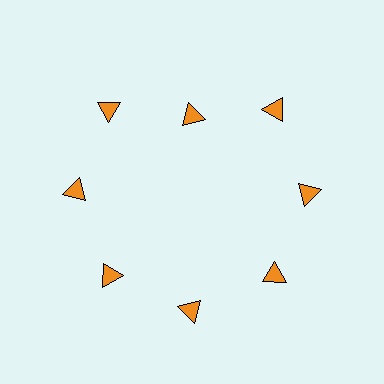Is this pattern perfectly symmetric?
No. The 8 orange triangles are arranged in a ring, but one element near the 12 o'clock position is pulled inward toward the center, breaking the 8-fold rotational symmetry.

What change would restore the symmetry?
The symmetry would be restored by moving it outward, back onto the ring so that all 8 triangles sit at equal angles and equal distance from the center.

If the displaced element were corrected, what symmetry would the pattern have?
It would have 8-fold rotational symmetry — the pattern would map onto itself every 45 degrees.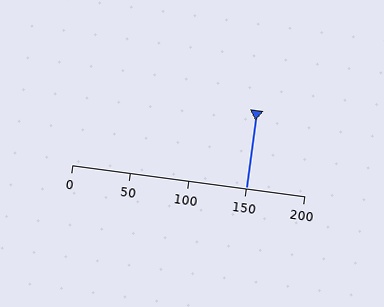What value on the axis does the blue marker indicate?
The marker indicates approximately 150.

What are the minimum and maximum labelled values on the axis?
The axis runs from 0 to 200.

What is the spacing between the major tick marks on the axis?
The major ticks are spaced 50 apart.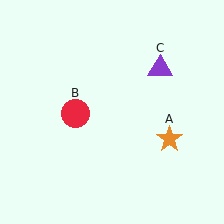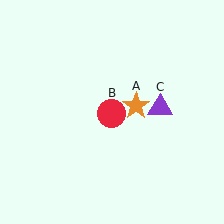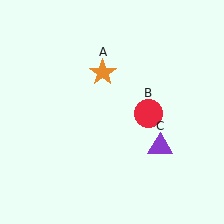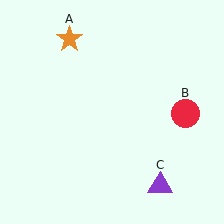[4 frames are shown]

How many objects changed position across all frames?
3 objects changed position: orange star (object A), red circle (object B), purple triangle (object C).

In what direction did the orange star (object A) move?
The orange star (object A) moved up and to the left.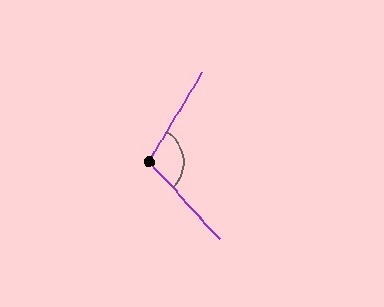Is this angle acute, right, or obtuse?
It is obtuse.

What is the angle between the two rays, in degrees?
Approximately 107 degrees.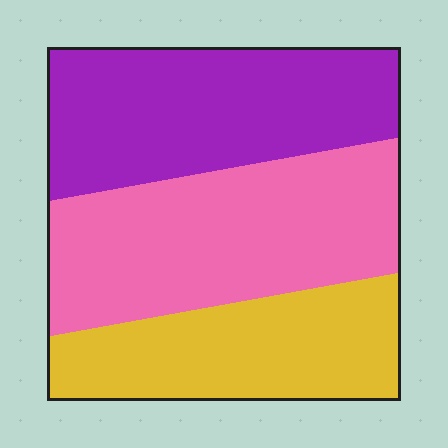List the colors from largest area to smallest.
From largest to smallest: pink, purple, yellow.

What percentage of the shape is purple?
Purple covers 35% of the shape.